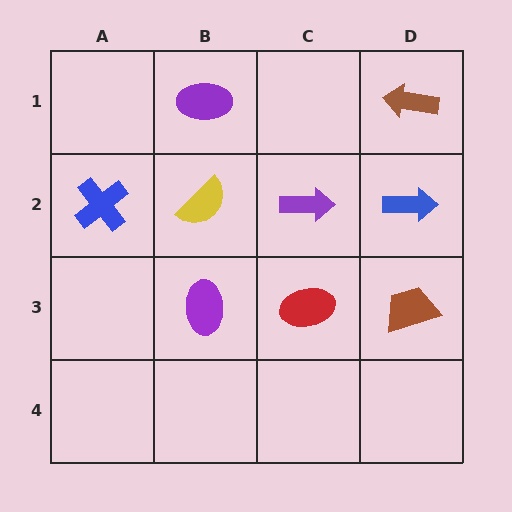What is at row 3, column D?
A brown trapezoid.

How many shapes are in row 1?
2 shapes.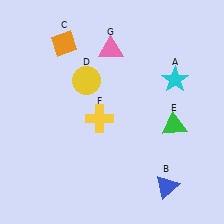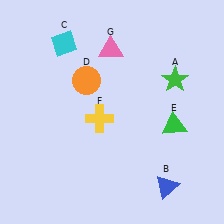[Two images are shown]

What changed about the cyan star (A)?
In Image 1, A is cyan. In Image 2, it changed to green.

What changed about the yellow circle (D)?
In Image 1, D is yellow. In Image 2, it changed to orange.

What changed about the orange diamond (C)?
In Image 1, C is orange. In Image 2, it changed to cyan.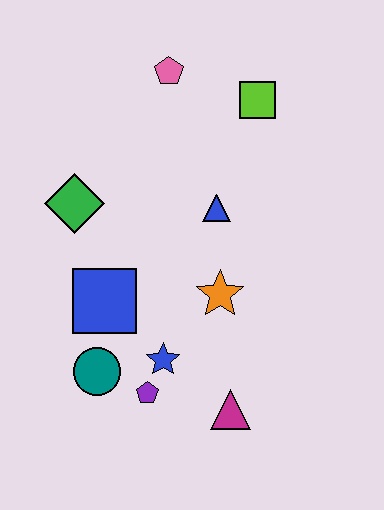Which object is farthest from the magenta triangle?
The pink pentagon is farthest from the magenta triangle.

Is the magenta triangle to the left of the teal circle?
No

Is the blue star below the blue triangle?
Yes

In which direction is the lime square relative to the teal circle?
The lime square is above the teal circle.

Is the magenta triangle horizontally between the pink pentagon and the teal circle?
No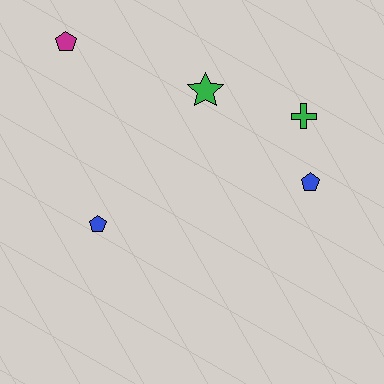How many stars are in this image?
There is 1 star.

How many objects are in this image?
There are 5 objects.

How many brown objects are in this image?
There are no brown objects.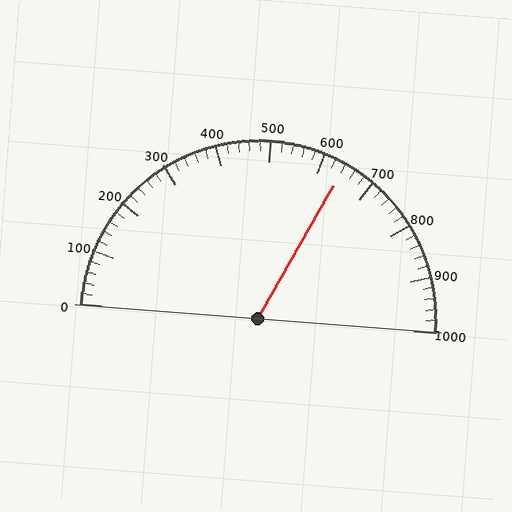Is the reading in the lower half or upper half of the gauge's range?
The reading is in the upper half of the range (0 to 1000).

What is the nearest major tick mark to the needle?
The nearest major tick mark is 600.